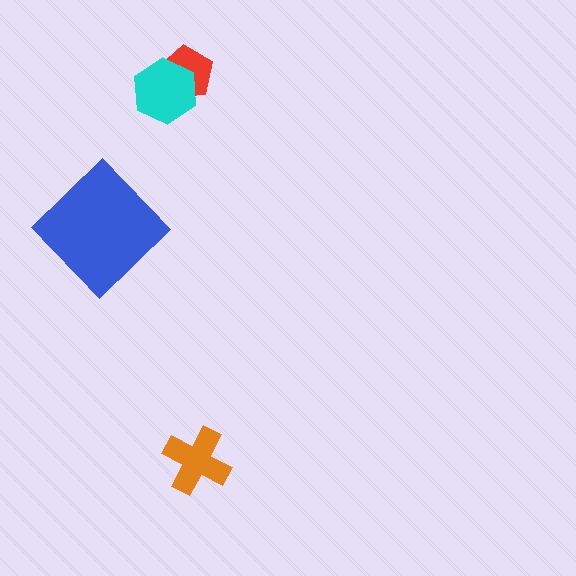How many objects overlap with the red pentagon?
1 object overlaps with the red pentagon.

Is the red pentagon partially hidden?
Yes, it is partially covered by another shape.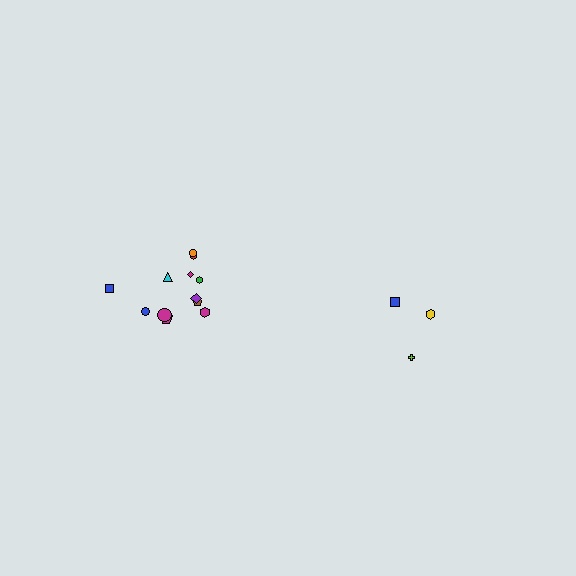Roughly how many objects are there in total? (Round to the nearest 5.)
Roughly 15 objects in total.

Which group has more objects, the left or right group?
The left group.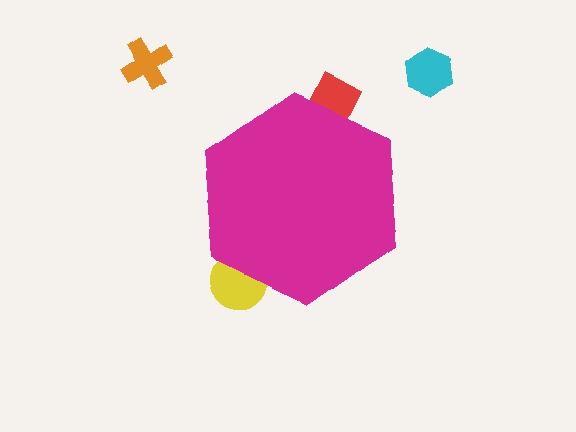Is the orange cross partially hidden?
No, the orange cross is fully visible.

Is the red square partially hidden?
Yes, the red square is partially hidden behind the magenta hexagon.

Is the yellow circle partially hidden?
Yes, the yellow circle is partially hidden behind the magenta hexagon.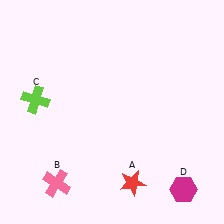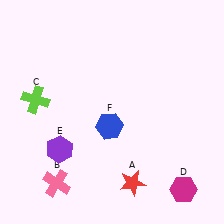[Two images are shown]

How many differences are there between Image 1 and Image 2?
There are 2 differences between the two images.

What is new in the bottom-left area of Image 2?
A blue hexagon (F) was added in the bottom-left area of Image 2.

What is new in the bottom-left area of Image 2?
A purple hexagon (E) was added in the bottom-left area of Image 2.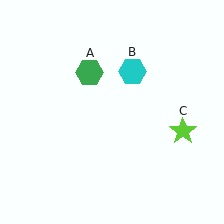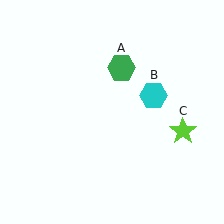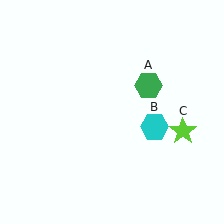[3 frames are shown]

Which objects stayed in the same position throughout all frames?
Lime star (object C) remained stationary.